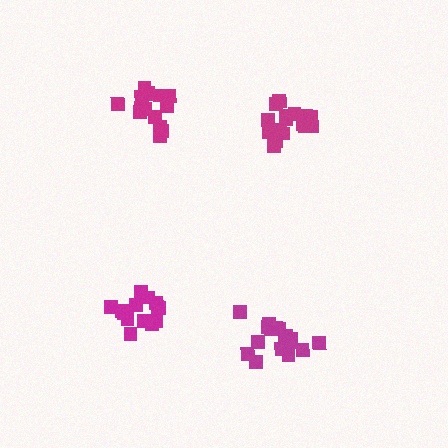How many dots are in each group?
Group 1: 17 dots, Group 2: 15 dots, Group 3: 17 dots, Group 4: 14 dots (63 total).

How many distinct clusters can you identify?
There are 4 distinct clusters.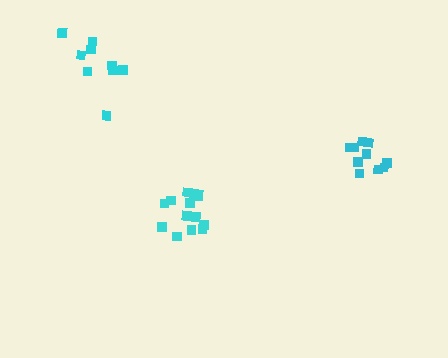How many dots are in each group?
Group 1: 14 dots, Group 2: 10 dots, Group 3: 9 dots (33 total).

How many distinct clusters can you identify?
There are 3 distinct clusters.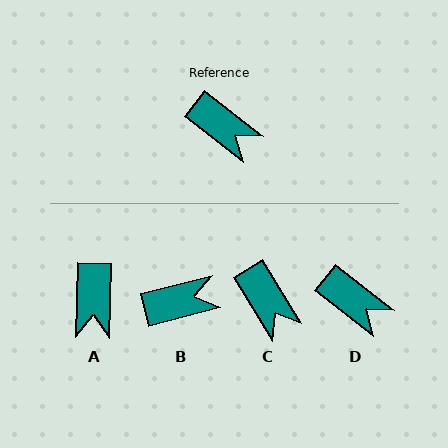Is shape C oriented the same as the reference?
No, it is off by about 21 degrees.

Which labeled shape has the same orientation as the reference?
D.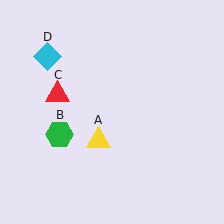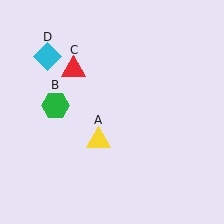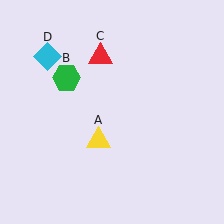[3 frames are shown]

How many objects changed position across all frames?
2 objects changed position: green hexagon (object B), red triangle (object C).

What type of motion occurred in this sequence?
The green hexagon (object B), red triangle (object C) rotated clockwise around the center of the scene.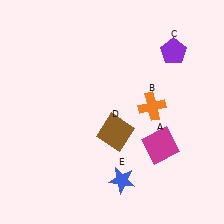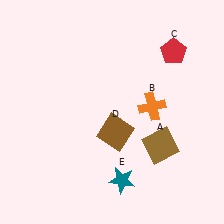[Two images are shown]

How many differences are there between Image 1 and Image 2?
There are 3 differences between the two images.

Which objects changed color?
A changed from magenta to brown. C changed from purple to red. E changed from blue to teal.